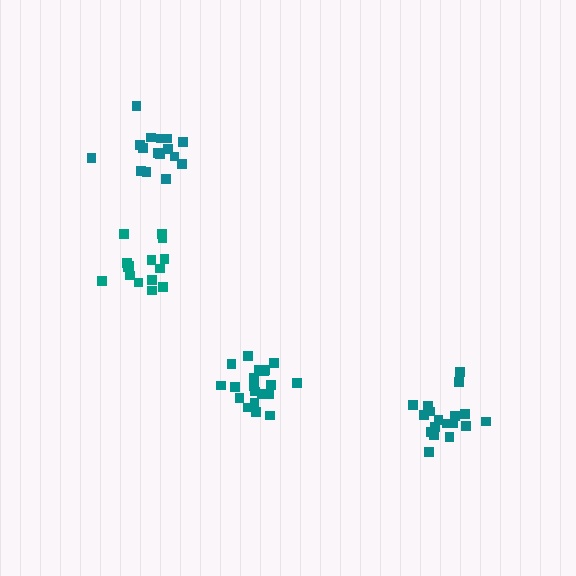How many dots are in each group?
Group 1: 18 dots, Group 2: 16 dots, Group 3: 20 dots, Group 4: 16 dots (70 total).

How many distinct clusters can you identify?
There are 4 distinct clusters.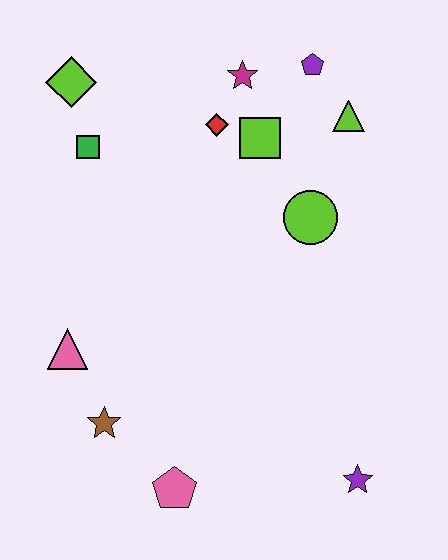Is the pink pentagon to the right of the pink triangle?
Yes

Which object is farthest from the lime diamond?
The purple star is farthest from the lime diamond.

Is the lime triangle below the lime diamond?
Yes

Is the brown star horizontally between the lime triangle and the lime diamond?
Yes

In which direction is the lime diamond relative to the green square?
The lime diamond is above the green square.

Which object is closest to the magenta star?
The red diamond is closest to the magenta star.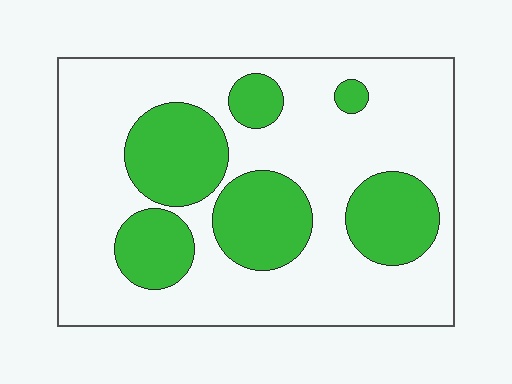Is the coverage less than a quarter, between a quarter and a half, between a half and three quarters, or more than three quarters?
Between a quarter and a half.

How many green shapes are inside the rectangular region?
6.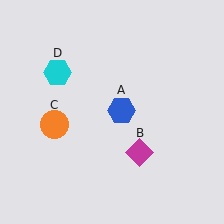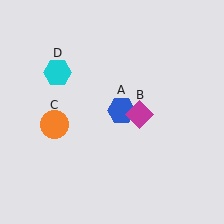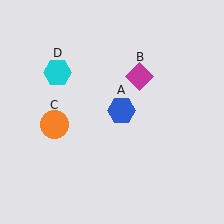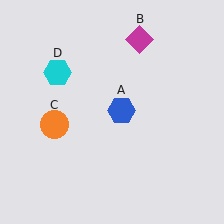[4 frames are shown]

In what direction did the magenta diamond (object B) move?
The magenta diamond (object B) moved up.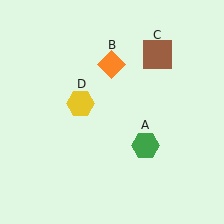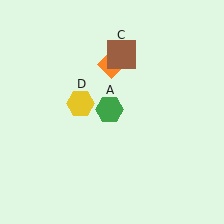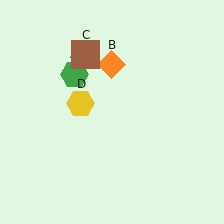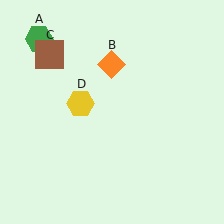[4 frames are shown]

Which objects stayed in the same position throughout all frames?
Orange diamond (object B) and yellow hexagon (object D) remained stationary.